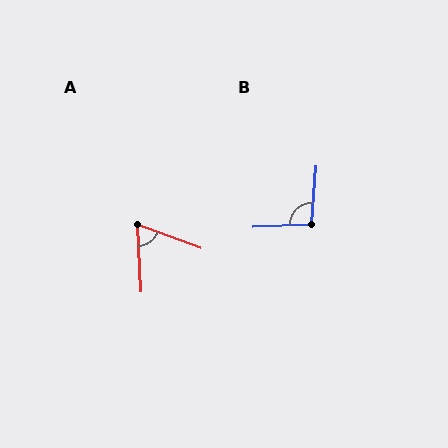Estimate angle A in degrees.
Approximately 67 degrees.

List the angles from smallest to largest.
A (67°), B (96°).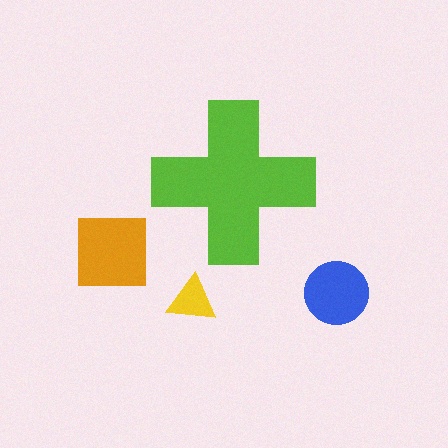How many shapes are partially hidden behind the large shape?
0 shapes are partially hidden.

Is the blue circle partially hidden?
No, the blue circle is fully visible.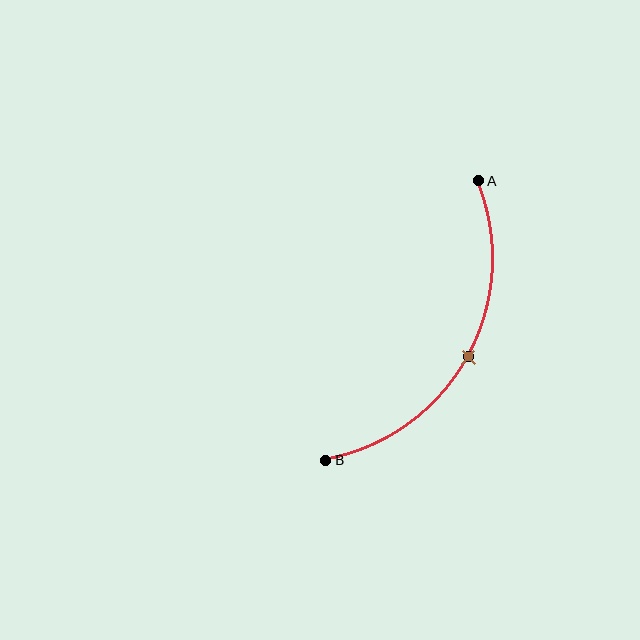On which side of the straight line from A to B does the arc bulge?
The arc bulges to the right of the straight line connecting A and B.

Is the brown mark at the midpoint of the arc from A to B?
Yes. The brown mark lies on the arc at equal arc-length from both A and B — it is the arc midpoint.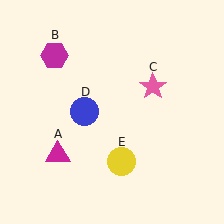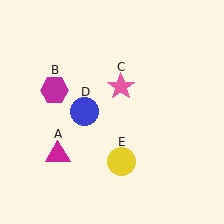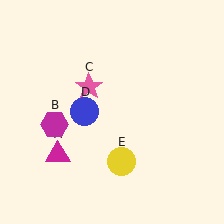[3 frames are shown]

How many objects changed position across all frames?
2 objects changed position: magenta hexagon (object B), pink star (object C).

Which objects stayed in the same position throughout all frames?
Magenta triangle (object A) and blue circle (object D) and yellow circle (object E) remained stationary.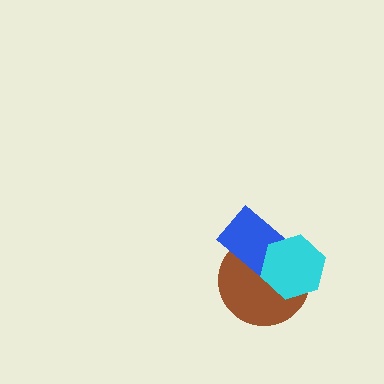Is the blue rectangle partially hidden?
Yes, it is partially covered by another shape.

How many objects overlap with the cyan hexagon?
2 objects overlap with the cyan hexagon.